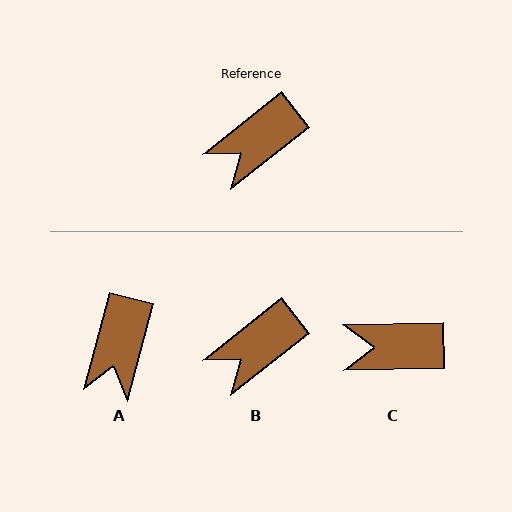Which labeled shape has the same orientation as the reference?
B.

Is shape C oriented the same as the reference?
No, it is off by about 37 degrees.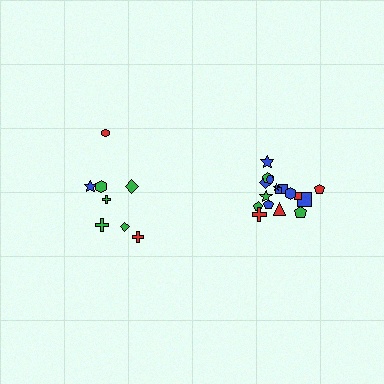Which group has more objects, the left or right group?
The right group.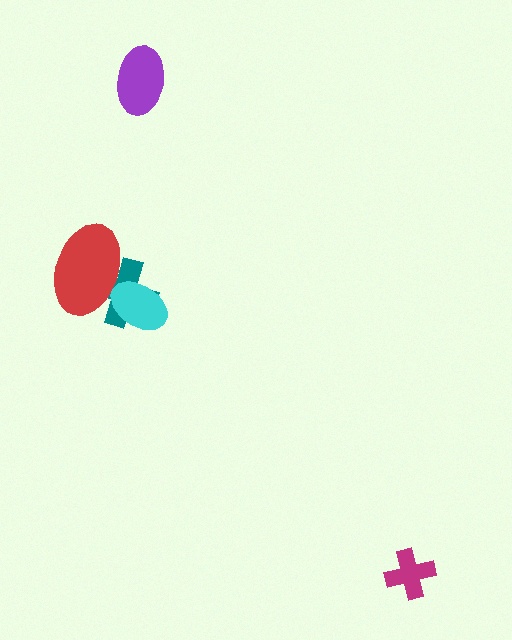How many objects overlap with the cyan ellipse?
2 objects overlap with the cyan ellipse.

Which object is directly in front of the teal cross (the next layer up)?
The cyan ellipse is directly in front of the teal cross.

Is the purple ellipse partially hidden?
No, no other shape covers it.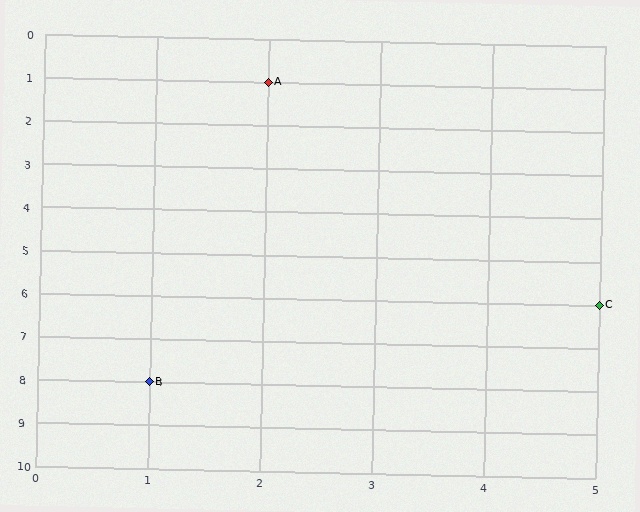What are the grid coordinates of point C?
Point C is at grid coordinates (5, 6).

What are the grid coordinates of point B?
Point B is at grid coordinates (1, 8).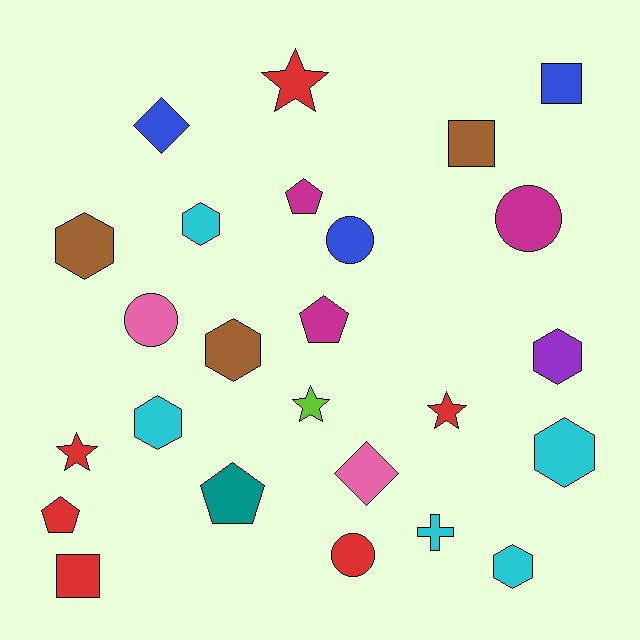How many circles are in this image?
There are 4 circles.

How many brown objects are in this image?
There are 3 brown objects.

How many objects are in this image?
There are 25 objects.